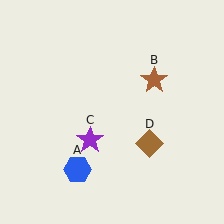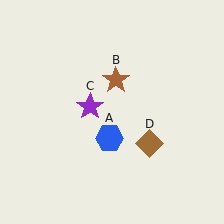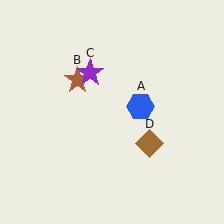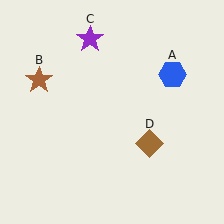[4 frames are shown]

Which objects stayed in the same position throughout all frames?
Brown diamond (object D) remained stationary.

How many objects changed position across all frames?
3 objects changed position: blue hexagon (object A), brown star (object B), purple star (object C).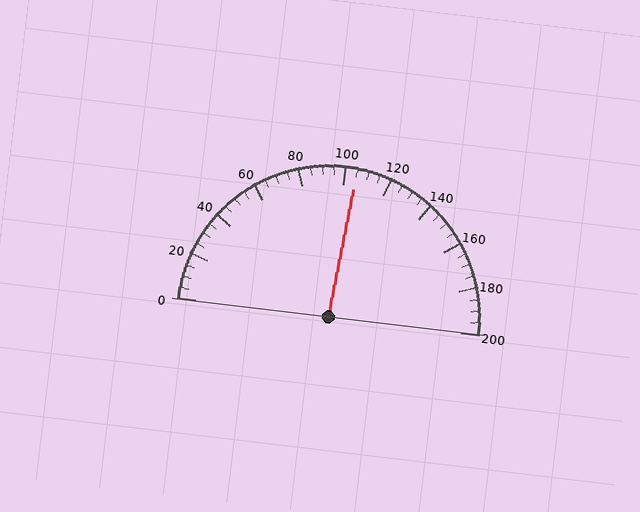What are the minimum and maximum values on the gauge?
The gauge ranges from 0 to 200.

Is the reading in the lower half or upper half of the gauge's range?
The reading is in the upper half of the range (0 to 200).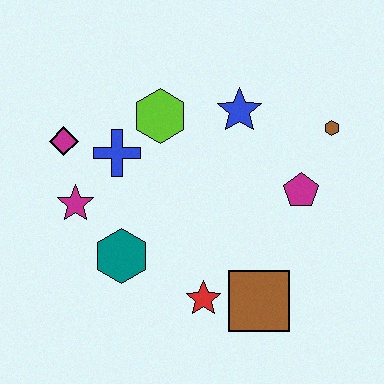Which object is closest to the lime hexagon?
The blue cross is closest to the lime hexagon.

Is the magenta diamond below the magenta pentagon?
No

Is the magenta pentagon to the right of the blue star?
Yes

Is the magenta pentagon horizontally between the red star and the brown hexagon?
Yes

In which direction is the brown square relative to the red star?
The brown square is to the right of the red star.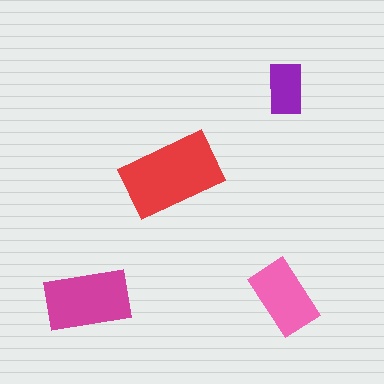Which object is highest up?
The purple rectangle is topmost.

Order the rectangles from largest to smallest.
the red one, the magenta one, the pink one, the purple one.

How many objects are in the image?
There are 4 objects in the image.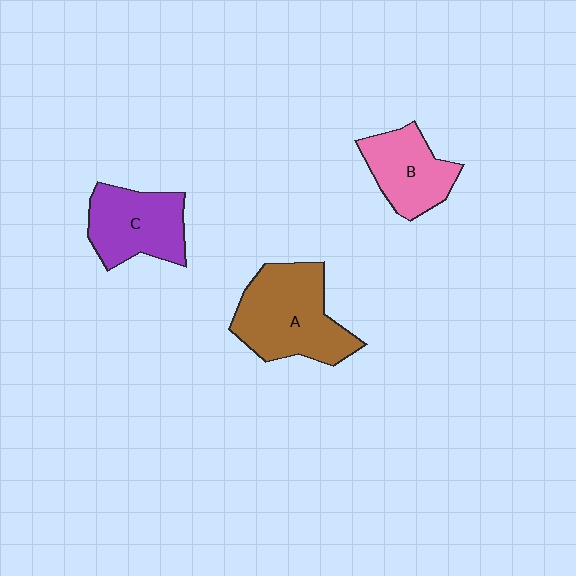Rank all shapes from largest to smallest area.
From largest to smallest: A (brown), C (purple), B (pink).